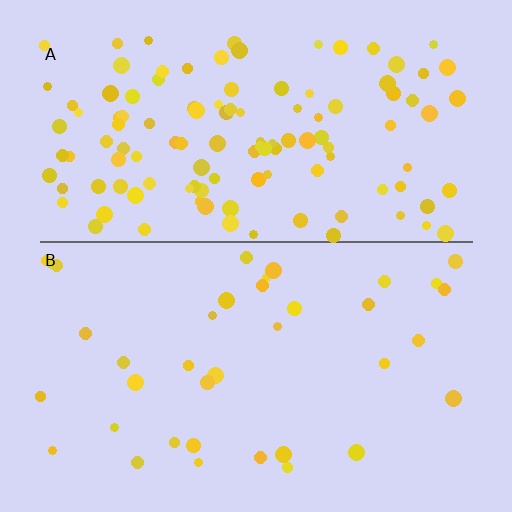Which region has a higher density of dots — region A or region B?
A (the top).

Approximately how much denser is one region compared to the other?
Approximately 3.2× — region A over region B.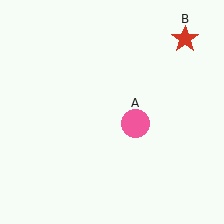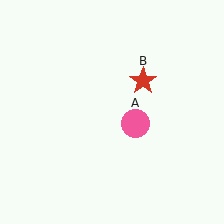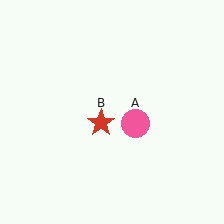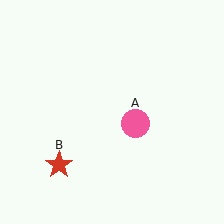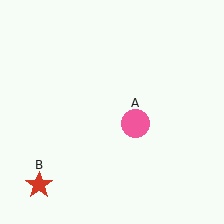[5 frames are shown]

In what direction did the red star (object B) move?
The red star (object B) moved down and to the left.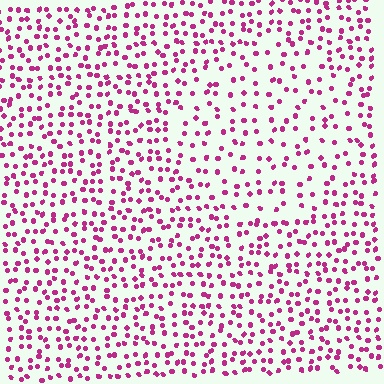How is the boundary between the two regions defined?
The boundary is defined by a change in element density (approximately 1.7x ratio). All elements are the same color, size, and shape.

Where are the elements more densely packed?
The elements are more densely packed outside the circle boundary.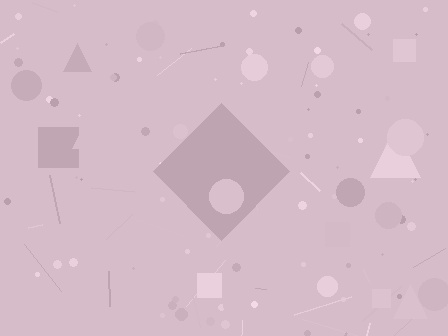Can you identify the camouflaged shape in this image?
The camouflaged shape is a diamond.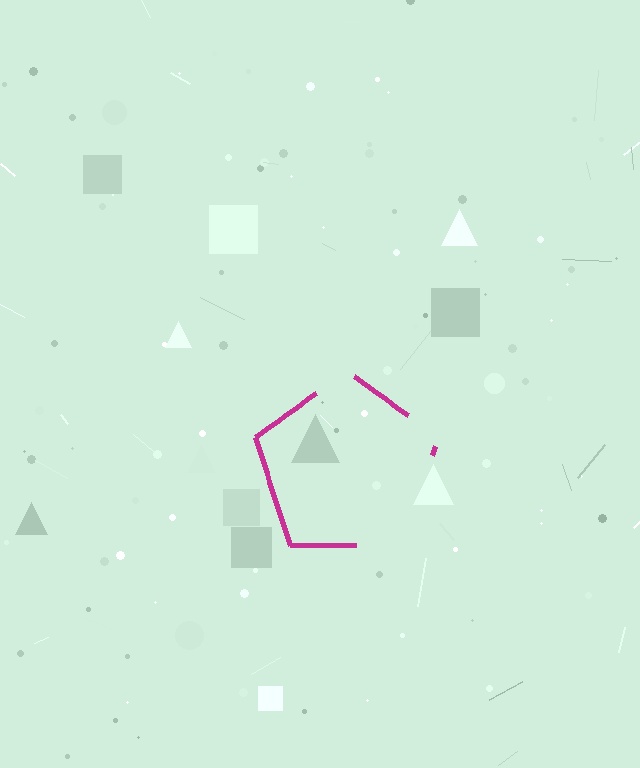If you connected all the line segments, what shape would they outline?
They would outline a pentagon.